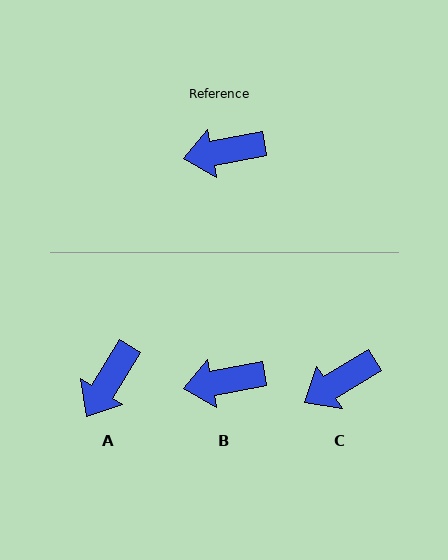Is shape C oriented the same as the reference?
No, it is off by about 20 degrees.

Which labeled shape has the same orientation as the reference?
B.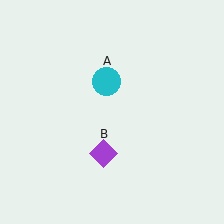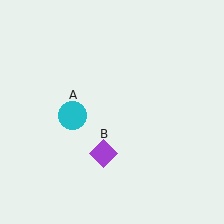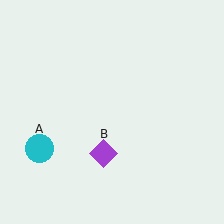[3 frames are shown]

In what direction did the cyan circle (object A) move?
The cyan circle (object A) moved down and to the left.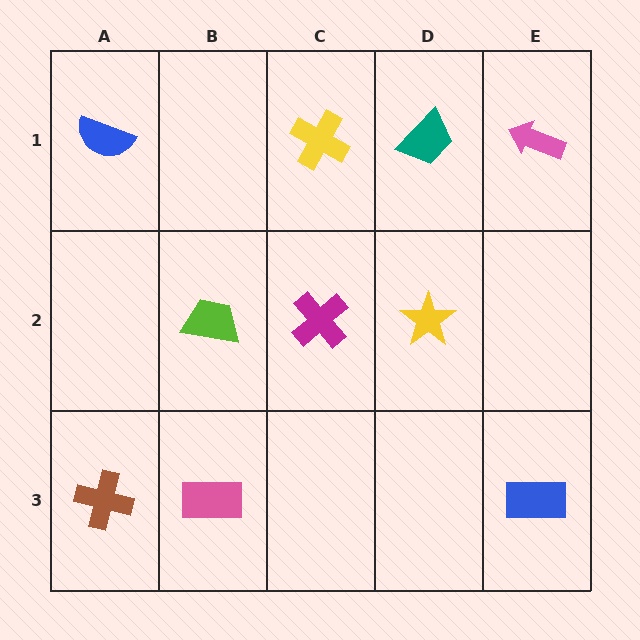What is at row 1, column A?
A blue semicircle.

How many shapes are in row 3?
3 shapes.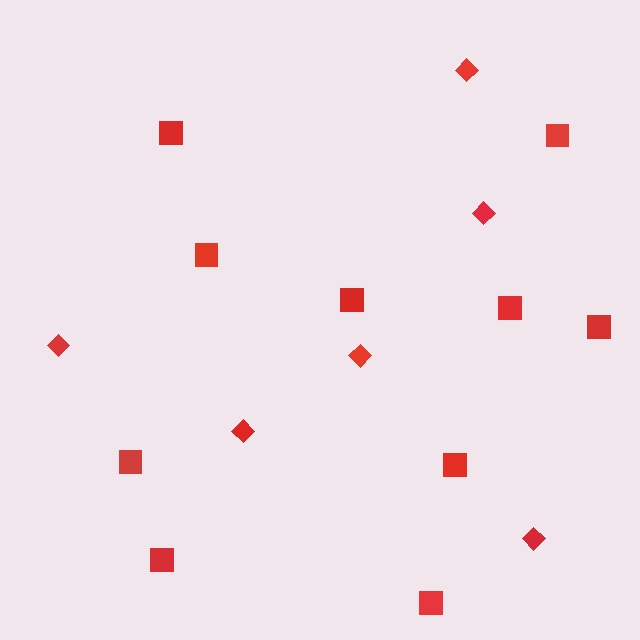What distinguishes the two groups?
There are 2 groups: one group of squares (10) and one group of diamonds (6).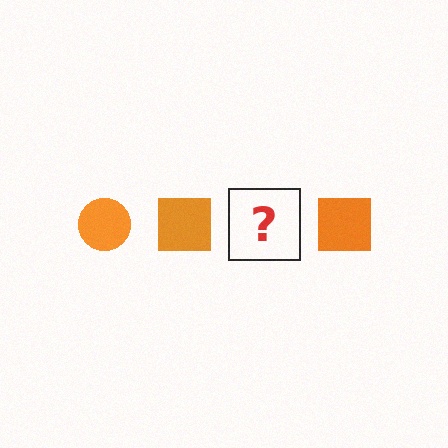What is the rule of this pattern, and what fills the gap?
The rule is that the pattern cycles through circle, square shapes in orange. The gap should be filled with an orange circle.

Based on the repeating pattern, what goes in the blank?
The blank should be an orange circle.